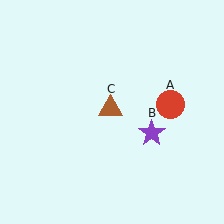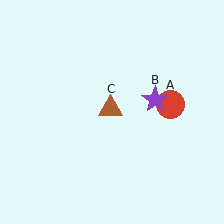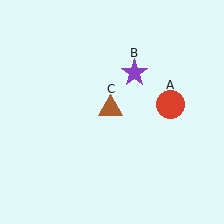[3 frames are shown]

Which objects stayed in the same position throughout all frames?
Red circle (object A) and brown triangle (object C) remained stationary.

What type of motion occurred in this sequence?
The purple star (object B) rotated counterclockwise around the center of the scene.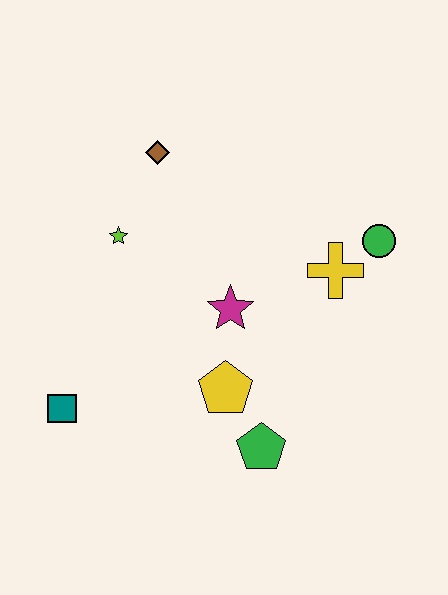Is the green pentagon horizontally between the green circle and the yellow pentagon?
Yes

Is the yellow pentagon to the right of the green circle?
No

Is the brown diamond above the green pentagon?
Yes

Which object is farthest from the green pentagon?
The brown diamond is farthest from the green pentagon.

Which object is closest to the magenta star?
The yellow pentagon is closest to the magenta star.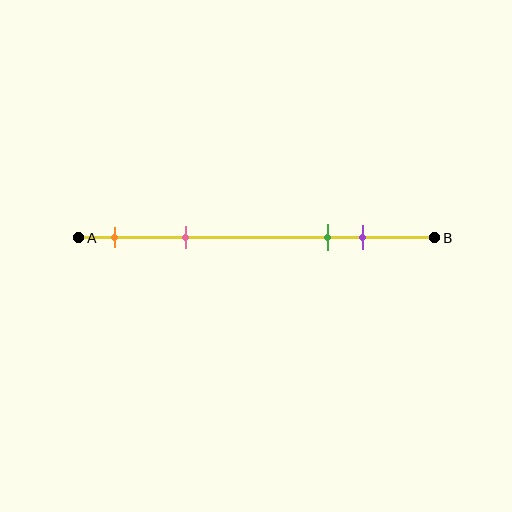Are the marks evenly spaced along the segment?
No, the marks are not evenly spaced.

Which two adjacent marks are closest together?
The green and purple marks are the closest adjacent pair.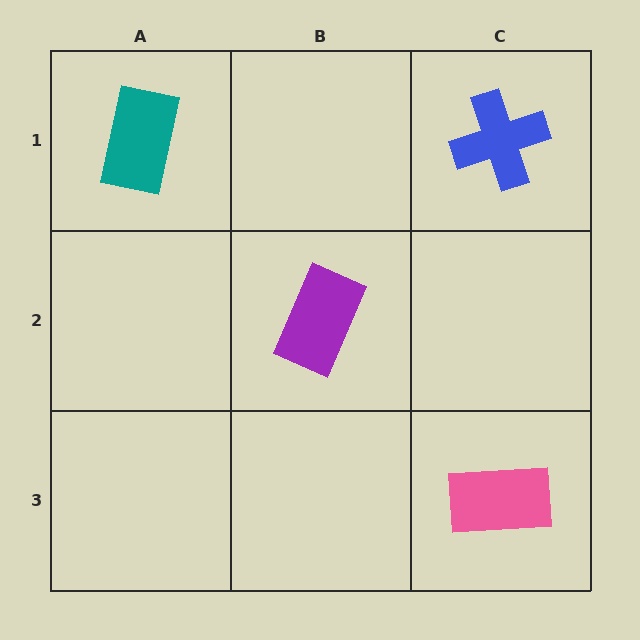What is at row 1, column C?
A blue cross.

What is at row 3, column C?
A pink rectangle.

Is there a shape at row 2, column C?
No, that cell is empty.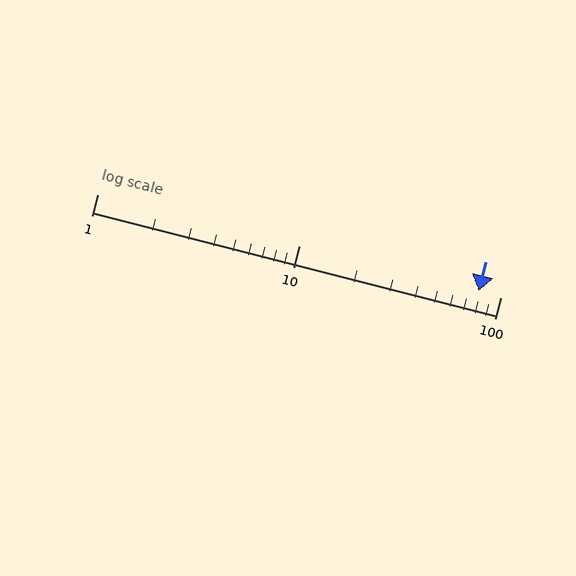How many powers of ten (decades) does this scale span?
The scale spans 2 decades, from 1 to 100.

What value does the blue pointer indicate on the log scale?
The pointer indicates approximately 78.